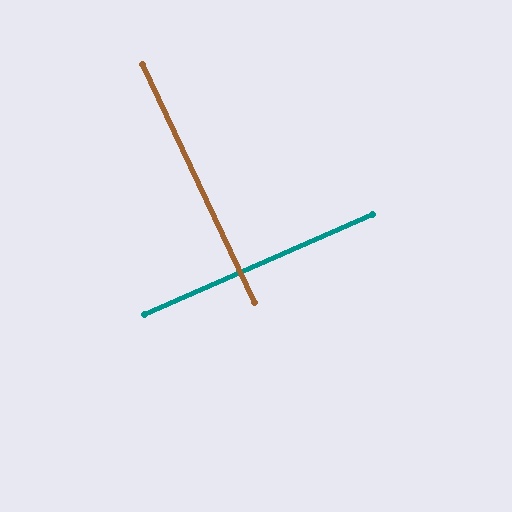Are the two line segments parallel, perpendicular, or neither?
Perpendicular — they meet at approximately 88°.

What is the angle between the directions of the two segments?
Approximately 88 degrees.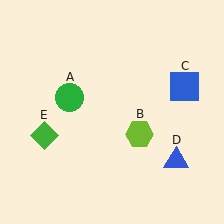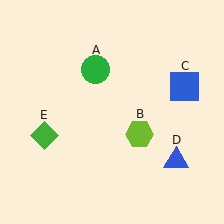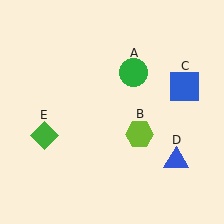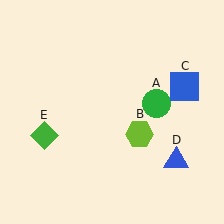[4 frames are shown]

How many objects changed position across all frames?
1 object changed position: green circle (object A).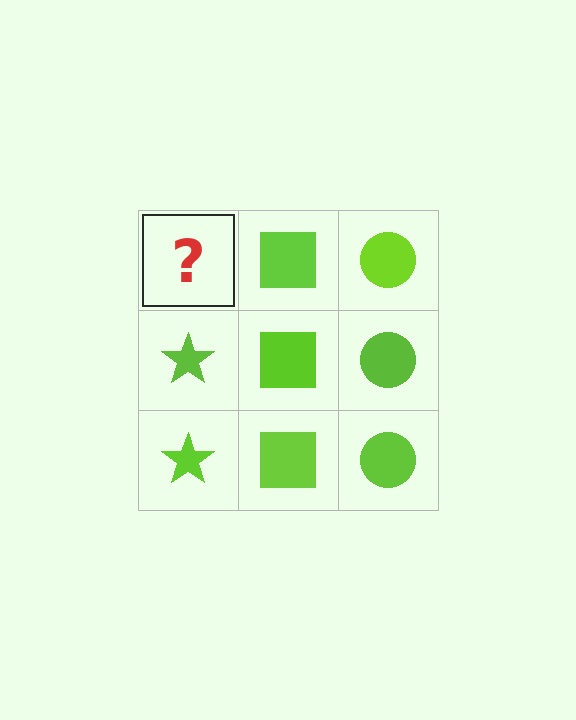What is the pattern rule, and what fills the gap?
The rule is that each column has a consistent shape. The gap should be filled with a lime star.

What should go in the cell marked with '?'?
The missing cell should contain a lime star.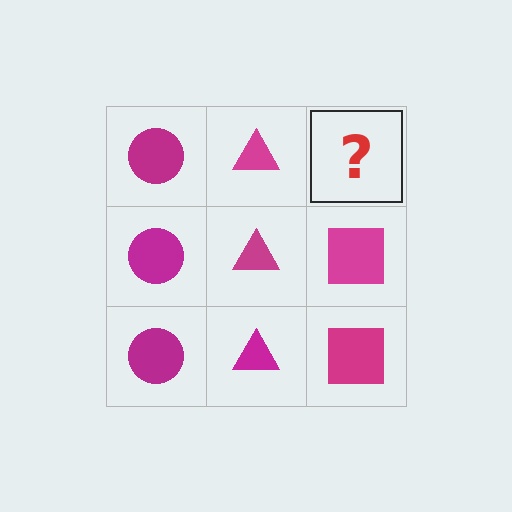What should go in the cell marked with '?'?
The missing cell should contain a magenta square.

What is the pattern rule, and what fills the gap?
The rule is that each column has a consistent shape. The gap should be filled with a magenta square.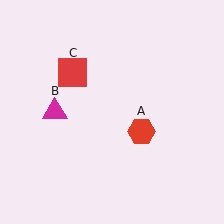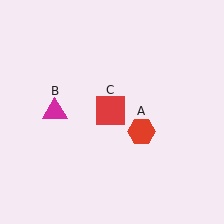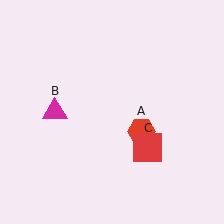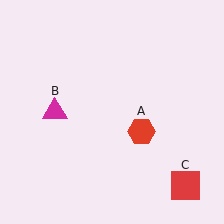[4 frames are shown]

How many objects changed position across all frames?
1 object changed position: red square (object C).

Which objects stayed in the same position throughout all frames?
Red hexagon (object A) and magenta triangle (object B) remained stationary.